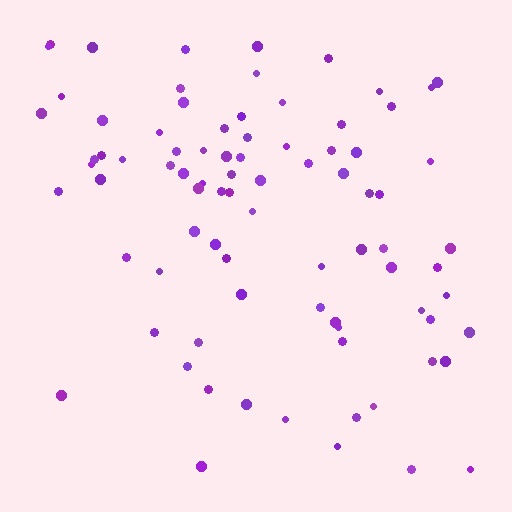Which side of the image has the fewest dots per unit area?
The bottom.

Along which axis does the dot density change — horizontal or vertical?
Vertical.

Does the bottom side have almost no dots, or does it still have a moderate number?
Still a moderate number, just noticeably fewer than the top.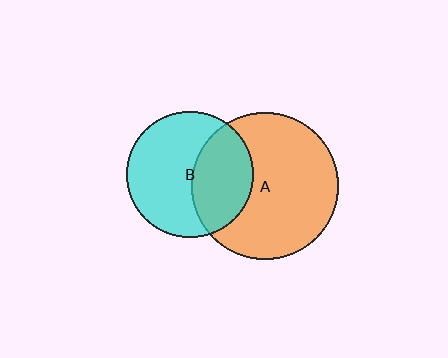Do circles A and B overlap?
Yes.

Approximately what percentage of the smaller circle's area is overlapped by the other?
Approximately 40%.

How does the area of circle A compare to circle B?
Approximately 1.4 times.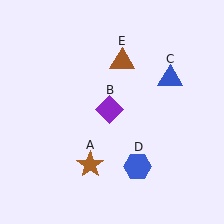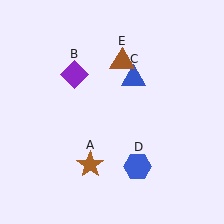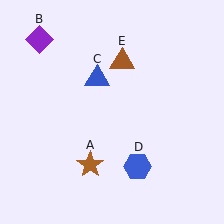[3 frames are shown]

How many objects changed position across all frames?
2 objects changed position: purple diamond (object B), blue triangle (object C).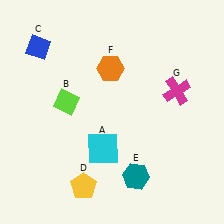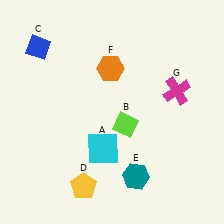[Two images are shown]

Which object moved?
The lime diamond (B) moved right.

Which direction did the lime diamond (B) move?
The lime diamond (B) moved right.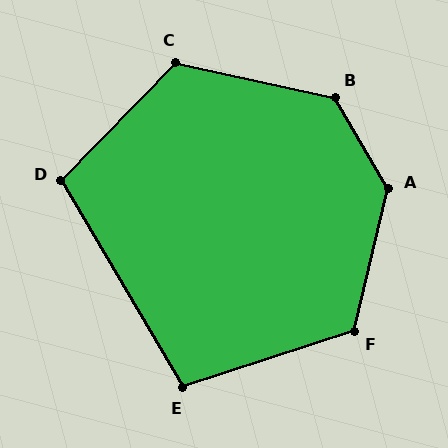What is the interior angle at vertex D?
Approximately 106 degrees (obtuse).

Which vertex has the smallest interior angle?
E, at approximately 102 degrees.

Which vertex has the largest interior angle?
A, at approximately 136 degrees.